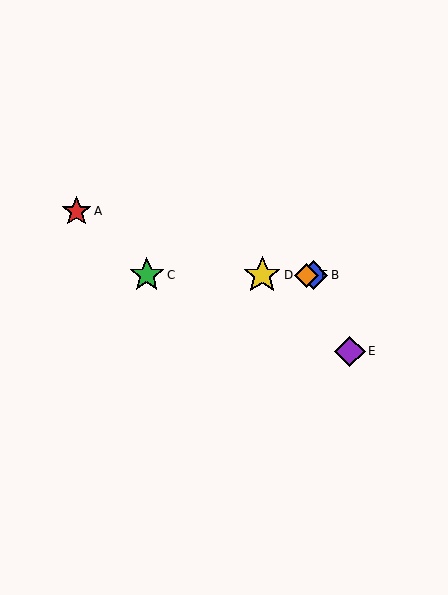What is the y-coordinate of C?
Object C is at y≈275.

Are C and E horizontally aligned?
No, C is at y≈275 and E is at y≈351.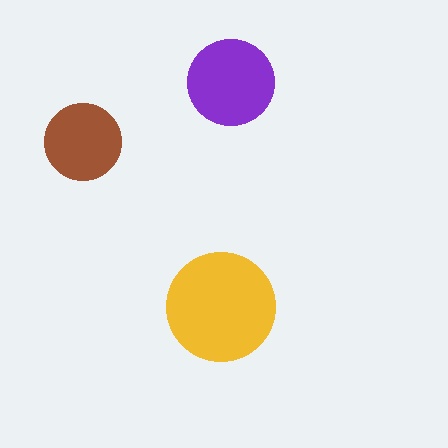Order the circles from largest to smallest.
the yellow one, the purple one, the brown one.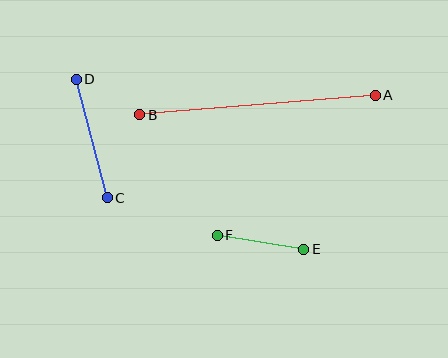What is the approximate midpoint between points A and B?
The midpoint is at approximately (257, 105) pixels.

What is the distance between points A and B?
The distance is approximately 236 pixels.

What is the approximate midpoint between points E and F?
The midpoint is at approximately (260, 242) pixels.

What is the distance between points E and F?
The distance is approximately 88 pixels.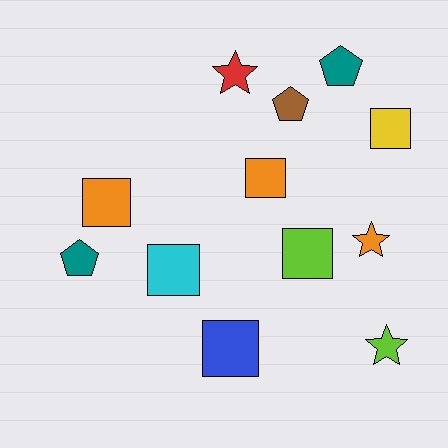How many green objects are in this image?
There are no green objects.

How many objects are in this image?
There are 12 objects.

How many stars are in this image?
There are 3 stars.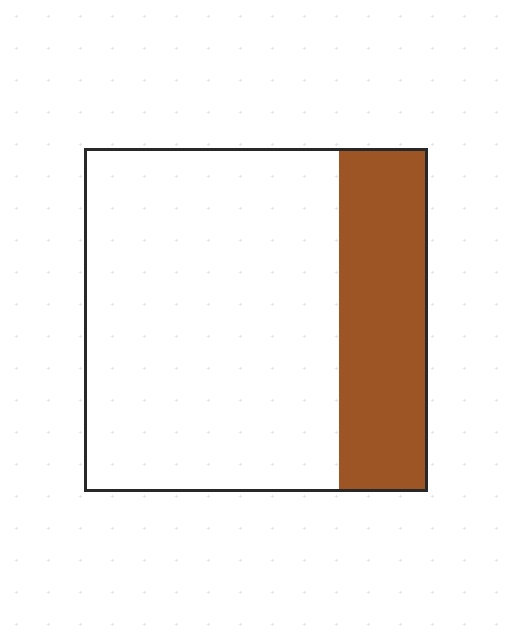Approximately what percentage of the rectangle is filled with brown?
Approximately 25%.